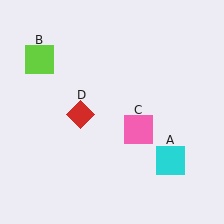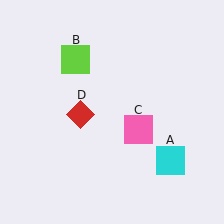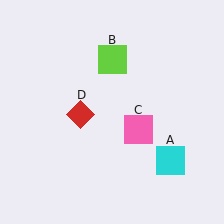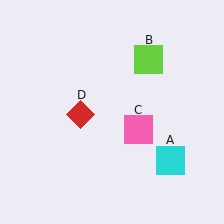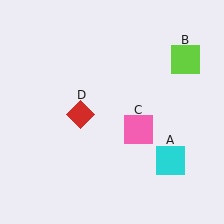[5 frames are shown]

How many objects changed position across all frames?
1 object changed position: lime square (object B).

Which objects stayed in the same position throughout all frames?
Cyan square (object A) and pink square (object C) and red diamond (object D) remained stationary.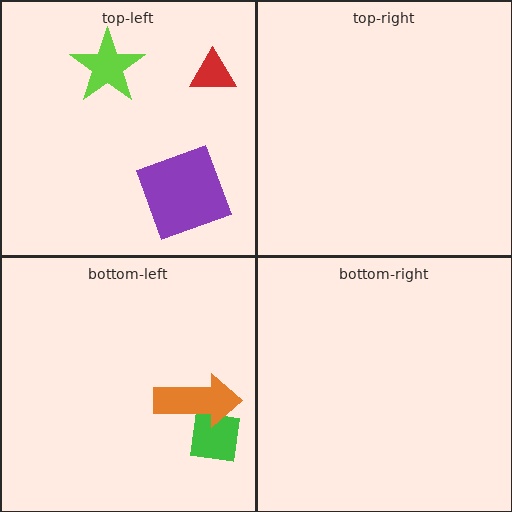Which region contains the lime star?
The top-left region.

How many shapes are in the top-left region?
3.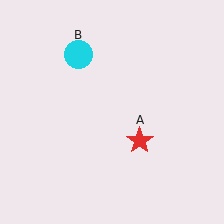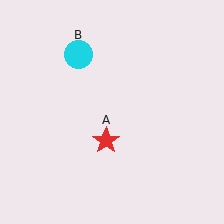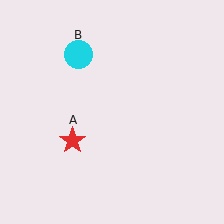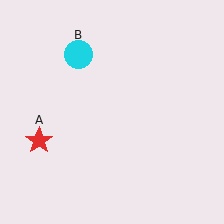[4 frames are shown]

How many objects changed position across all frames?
1 object changed position: red star (object A).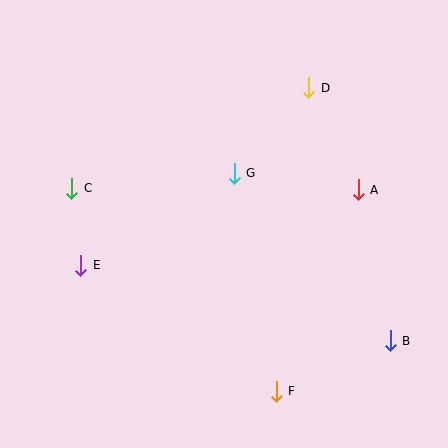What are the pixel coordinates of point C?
Point C is at (72, 188).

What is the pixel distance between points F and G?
The distance between F and G is 222 pixels.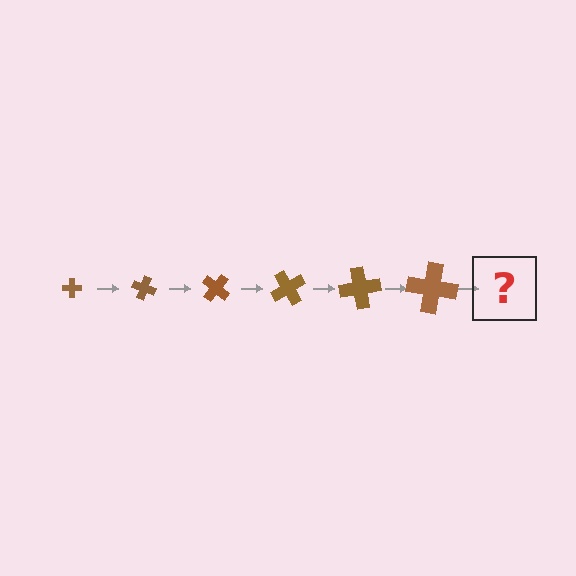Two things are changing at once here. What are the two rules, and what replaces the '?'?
The two rules are that the cross grows larger each step and it rotates 20 degrees each step. The '?' should be a cross, larger than the previous one and rotated 120 degrees from the start.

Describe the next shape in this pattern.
It should be a cross, larger than the previous one and rotated 120 degrees from the start.